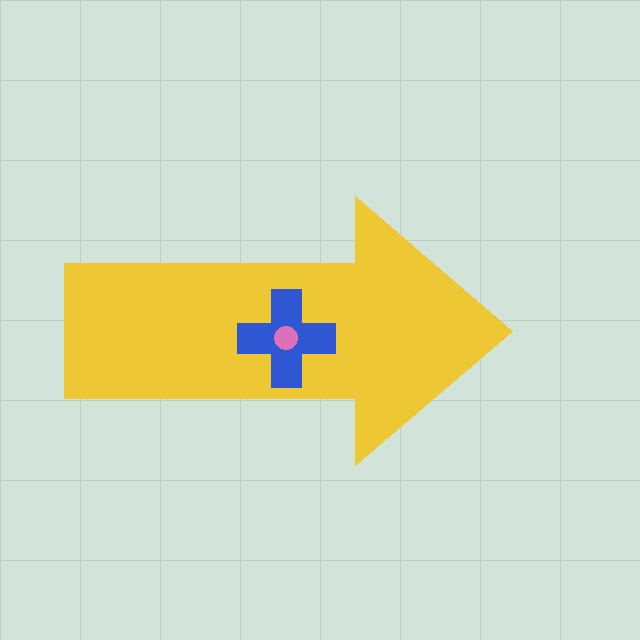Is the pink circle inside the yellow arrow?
Yes.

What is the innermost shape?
The pink circle.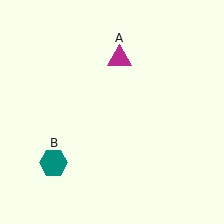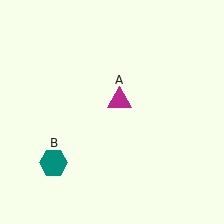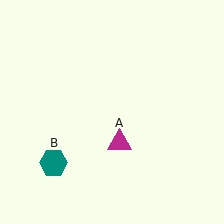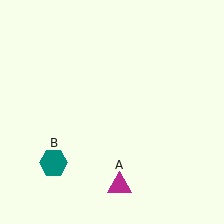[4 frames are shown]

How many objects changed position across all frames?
1 object changed position: magenta triangle (object A).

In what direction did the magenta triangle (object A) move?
The magenta triangle (object A) moved down.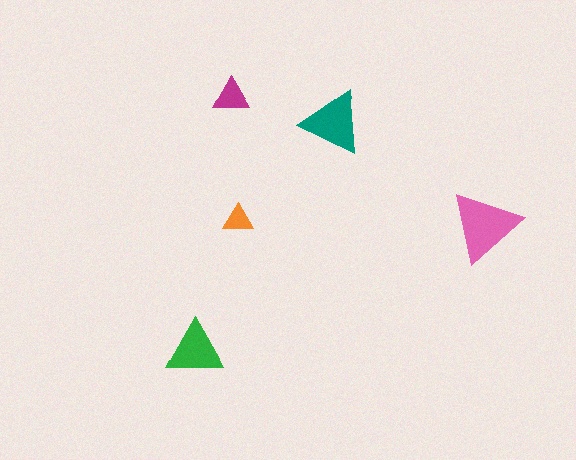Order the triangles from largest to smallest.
the pink one, the teal one, the green one, the magenta one, the orange one.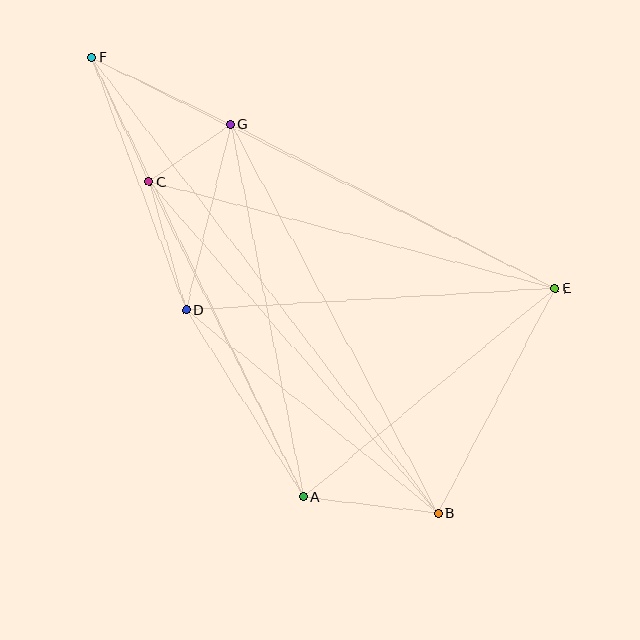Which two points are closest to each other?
Points C and G are closest to each other.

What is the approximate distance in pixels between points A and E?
The distance between A and E is approximately 327 pixels.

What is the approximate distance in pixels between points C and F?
The distance between C and F is approximately 137 pixels.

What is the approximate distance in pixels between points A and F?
The distance between A and F is approximately 488 pixels.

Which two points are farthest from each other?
Points B and F are farthest from each other.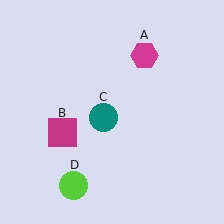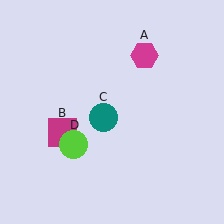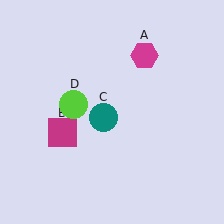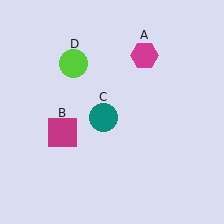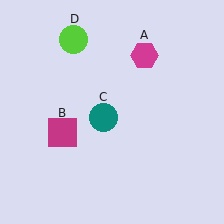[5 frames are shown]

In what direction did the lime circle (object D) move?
The lime circle (object D) moved up.